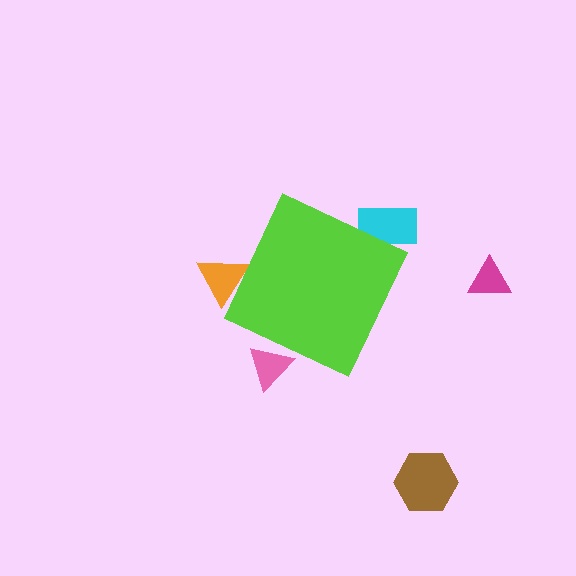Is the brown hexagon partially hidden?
No, the brown hexagon is fully visible.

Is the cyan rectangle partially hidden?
Yes, the cyan rectangle is partially hidden behind the lime diamond.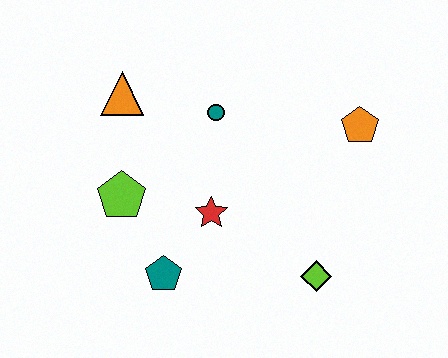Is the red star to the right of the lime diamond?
No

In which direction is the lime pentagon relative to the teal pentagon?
The lime pentagon is above the teal pentagon.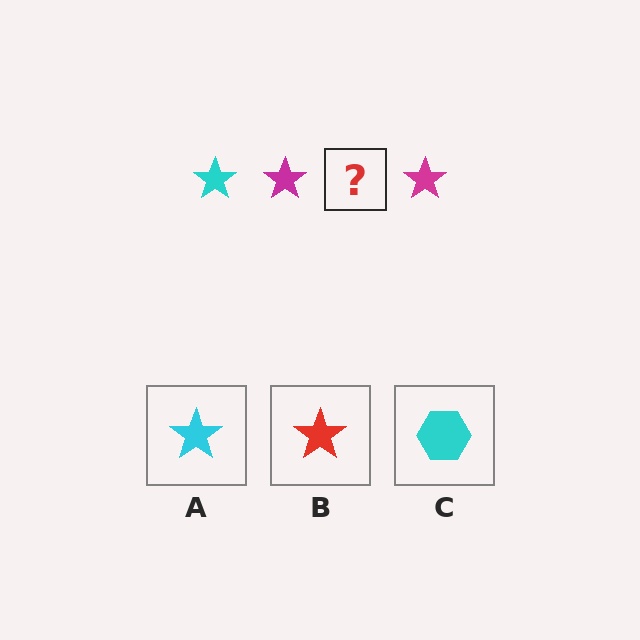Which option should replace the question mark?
Option A.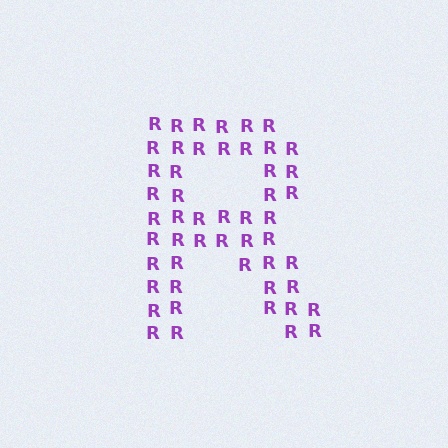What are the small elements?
The small elements are letter R's.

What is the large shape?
The large shape is the letter R.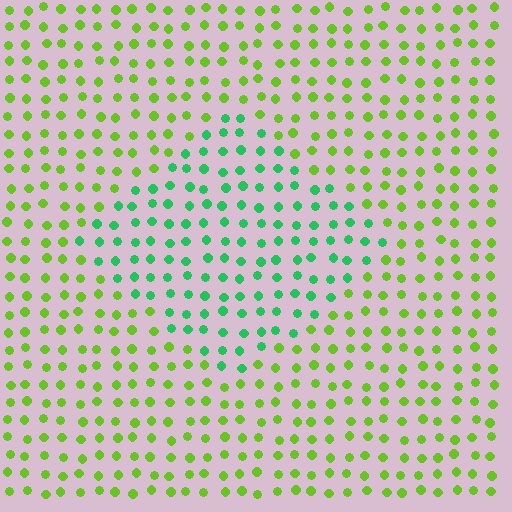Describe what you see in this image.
The image is filled with small lime elements in a uniform arrangement. A diamond-shaped region is visible where the elements are tinted to a slightly different hue, forming a subtle color boundary.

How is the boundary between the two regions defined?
The boundary is defined purely by a slight shift in hue (about 47 degrees). Spacing, size, and orientation are identical on both sides.